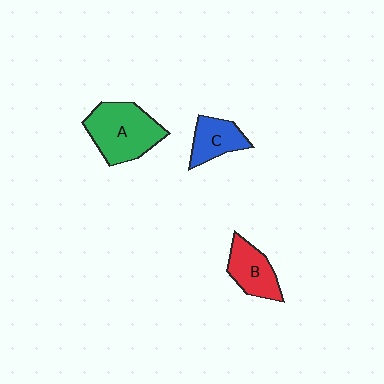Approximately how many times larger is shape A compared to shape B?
Approximately 1.6 times.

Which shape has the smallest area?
Shape C (blue).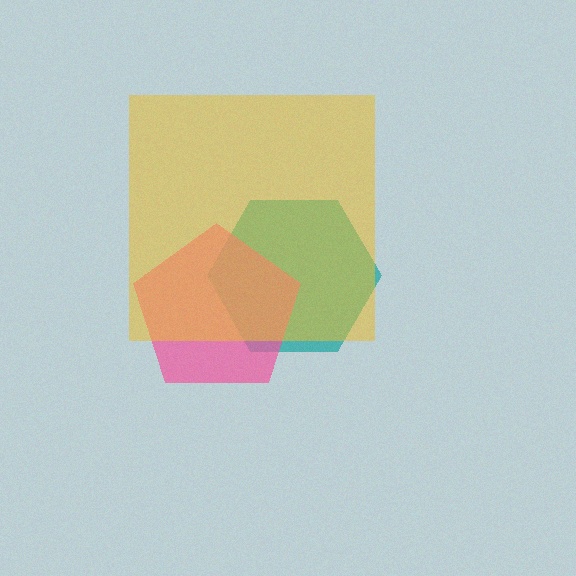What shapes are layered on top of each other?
The layered shapes are: a teal hexagon, a pink pentagon, a yellow square.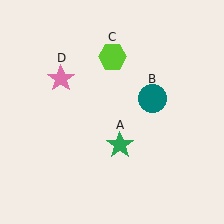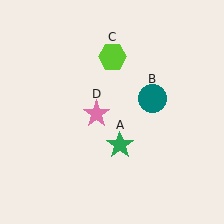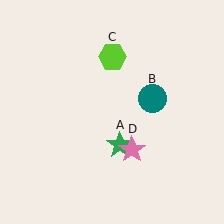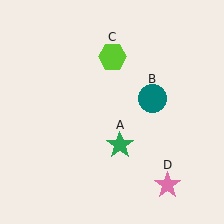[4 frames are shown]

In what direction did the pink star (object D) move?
The pink star (object D) moved down and to the right.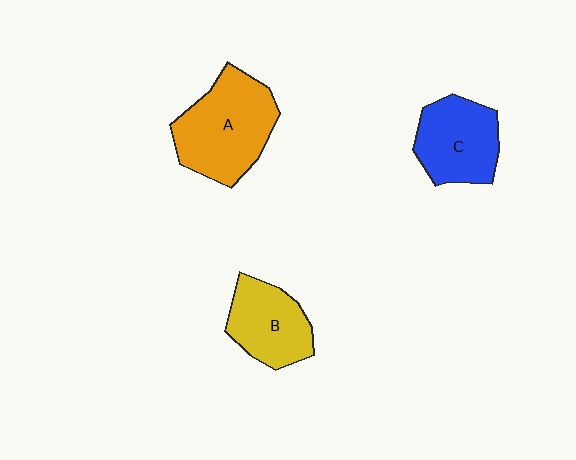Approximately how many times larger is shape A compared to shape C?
Approximately 1.3 times.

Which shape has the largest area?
Shape A (orange).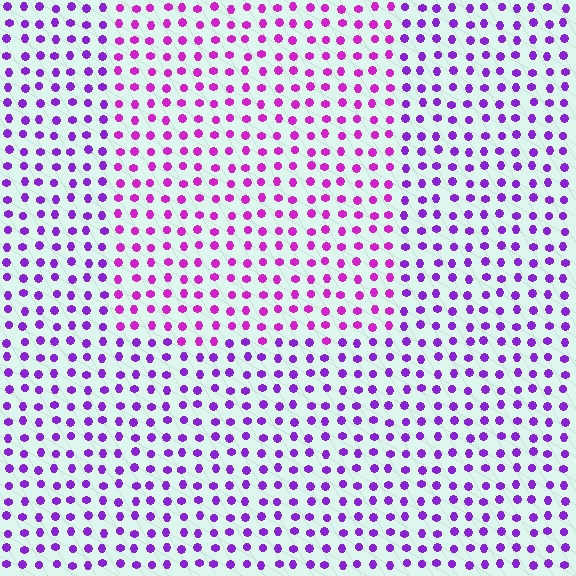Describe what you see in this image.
The image is filled with small purple elements in a uniform arrangement. A rectangle-shaped region is visible where the elements are tinted to a slightly different hue, forming a subtle color boundary.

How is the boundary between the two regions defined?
The boundary is defined purely by a slight shift in hue (about 27 degrees). Spacing, size, and orientation are identical on both sides.